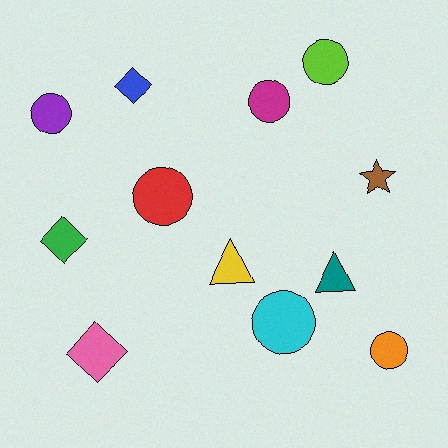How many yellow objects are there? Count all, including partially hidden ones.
There is 1 yellow object.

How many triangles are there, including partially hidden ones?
There are 2 triangles.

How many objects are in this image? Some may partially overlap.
There are 12 objects.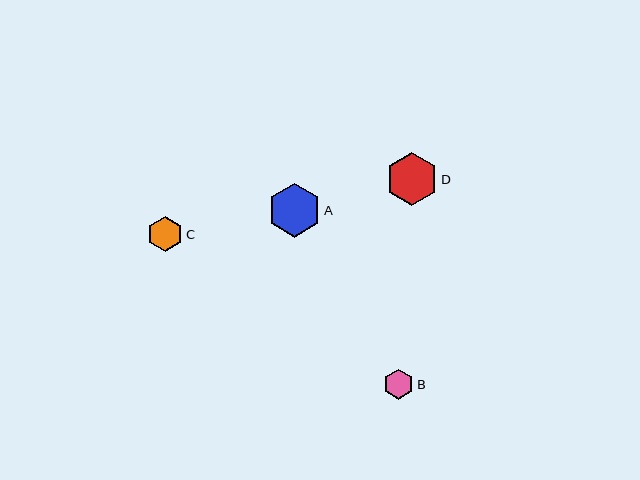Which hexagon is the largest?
Hexagon A is the largest with a size of approximately 54 pixels.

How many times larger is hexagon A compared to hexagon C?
Hexagon A is approximately 1.5 times the size of hexagon C.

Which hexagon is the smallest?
Hexagon B is the smallest with a size of approximately 30 pixels.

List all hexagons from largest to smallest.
From largest to smallest: A, D, C, B.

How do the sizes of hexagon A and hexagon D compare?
Hexagon A and hexagon D are approximately the same size.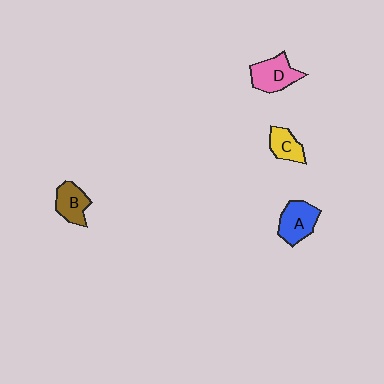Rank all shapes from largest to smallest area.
From largest to smallest: D (pink), A (blue), B (brown), C (yellow).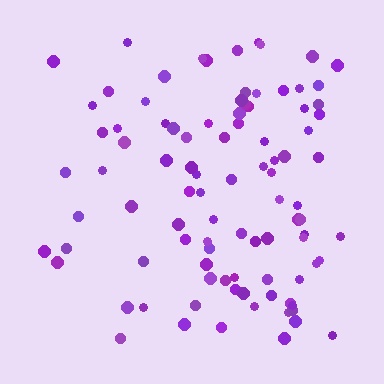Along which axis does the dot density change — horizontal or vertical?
Horizontal.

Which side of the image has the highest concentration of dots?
The right.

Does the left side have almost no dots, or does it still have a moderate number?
Still a moderate number, just noticeably fewer than the right.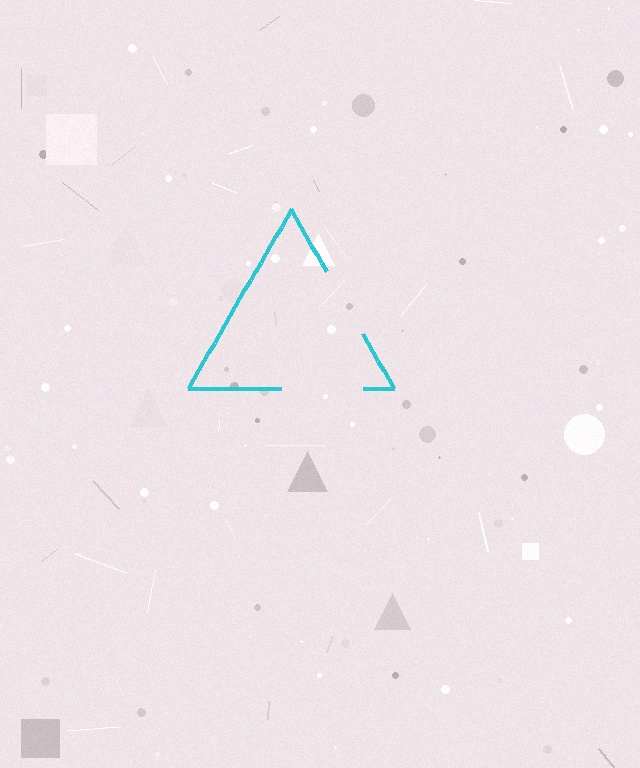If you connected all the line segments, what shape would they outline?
They would outline a triangle.